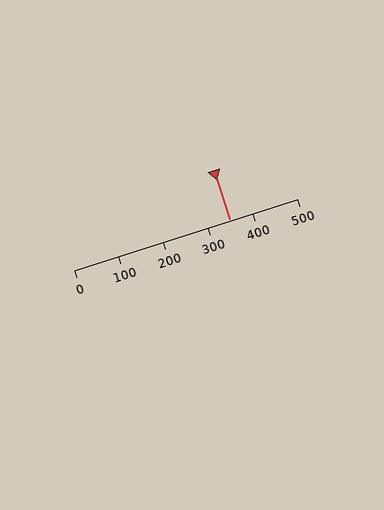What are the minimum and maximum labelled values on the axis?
The axis runs from 0 to 500.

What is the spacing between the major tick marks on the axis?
The major ticks are spaced 100 apart.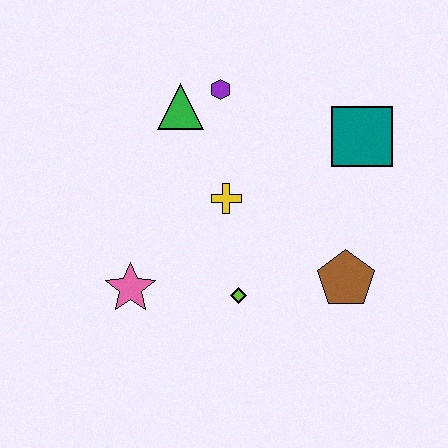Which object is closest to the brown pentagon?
The lime diamond is closest to the brown pentagon.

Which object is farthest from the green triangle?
The brown pentagon is farthest from the green triangle.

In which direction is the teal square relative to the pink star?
The teal square is to the right of the pink star.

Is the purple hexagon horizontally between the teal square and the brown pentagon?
No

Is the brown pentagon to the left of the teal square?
Yes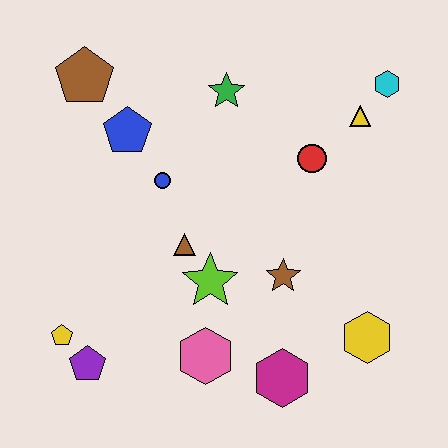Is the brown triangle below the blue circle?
Yes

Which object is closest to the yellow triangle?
The cyan hexagon is closest to the yellow triangle.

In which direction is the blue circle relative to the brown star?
The blue circle is to the left of the brown star.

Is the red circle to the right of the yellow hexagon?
No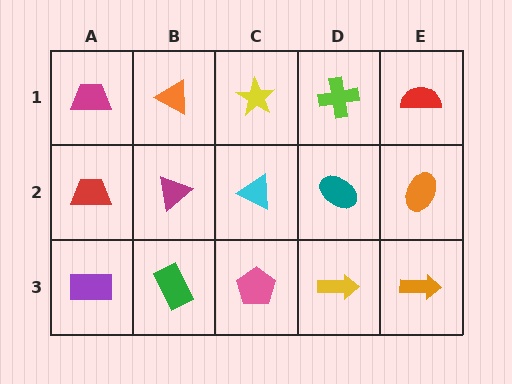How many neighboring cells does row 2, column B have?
4.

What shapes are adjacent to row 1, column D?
A teal ellipse (row 2, column D), a yellow star (row 1, column C), a red semicircle (row 1, column E).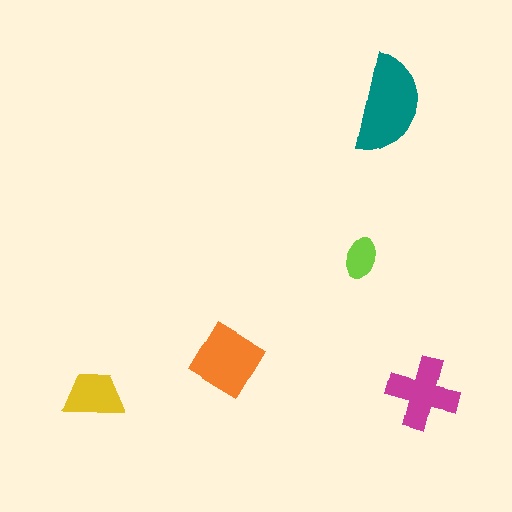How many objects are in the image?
There are 5 objects in the image.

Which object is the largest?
The teal semicircle.